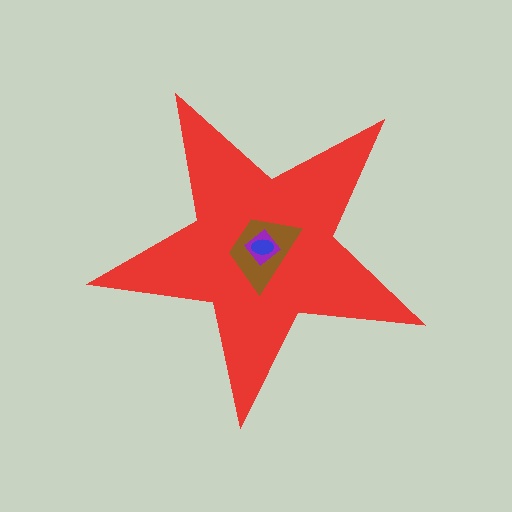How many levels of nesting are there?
4.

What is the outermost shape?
The red star.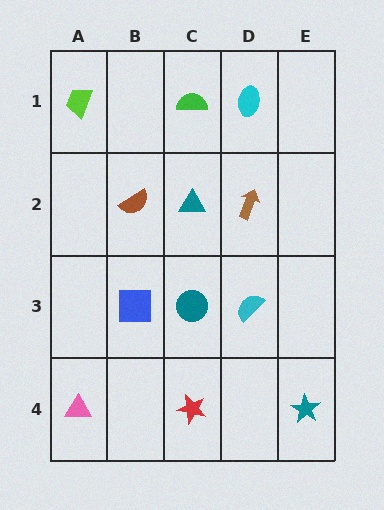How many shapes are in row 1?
3 shapes.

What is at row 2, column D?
A brown arrow.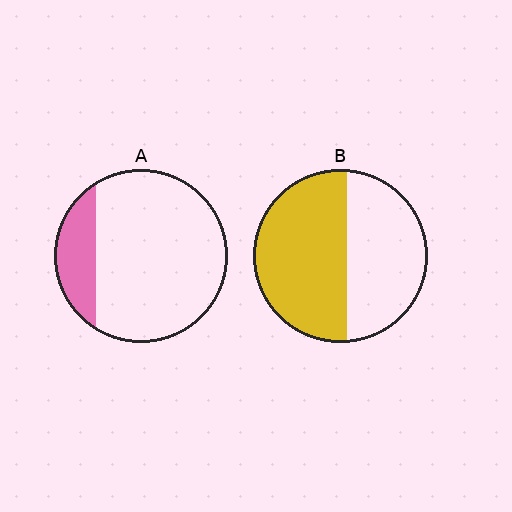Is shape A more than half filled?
No.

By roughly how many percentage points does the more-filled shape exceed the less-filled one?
By roughly 35 percentage points (B over A).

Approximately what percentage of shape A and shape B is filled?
A is approximately 20% and B is approximately 55%.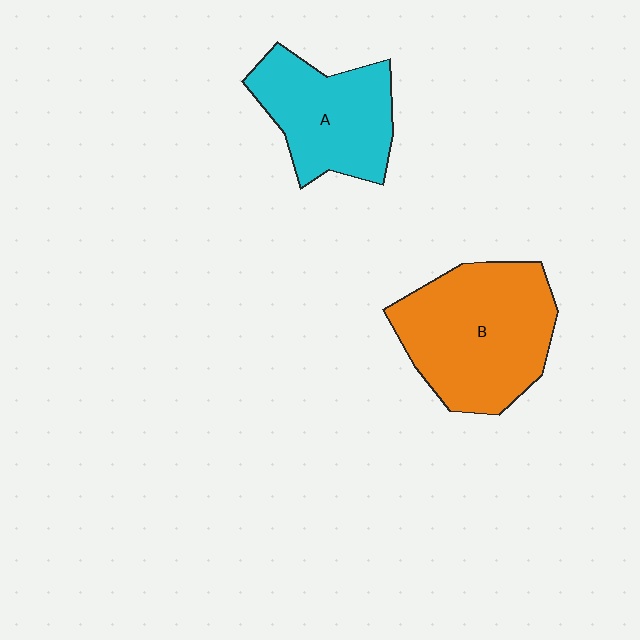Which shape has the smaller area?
Shape A (cyan).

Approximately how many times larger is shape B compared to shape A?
Approximately 1.4 times.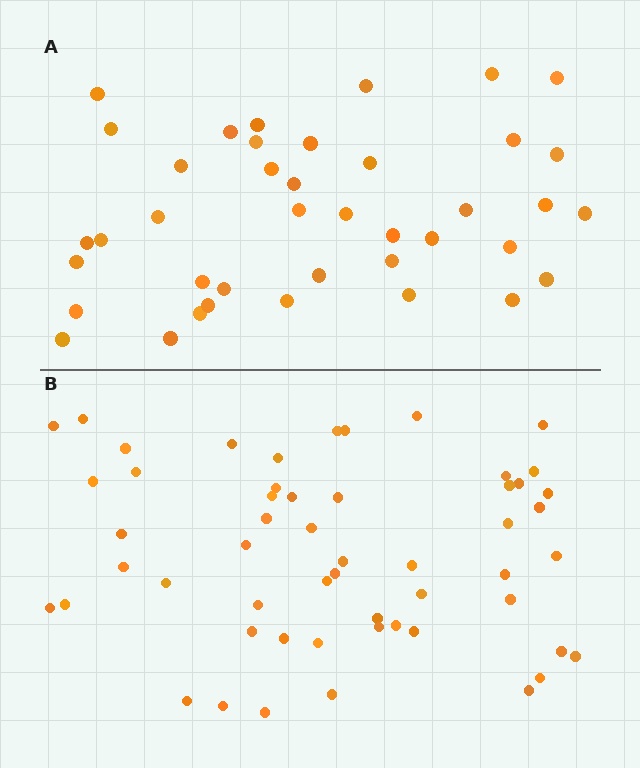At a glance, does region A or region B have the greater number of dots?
Region B (the bottom region) has more dots.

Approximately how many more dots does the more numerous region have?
Region B has approximately 15 more dots than region A.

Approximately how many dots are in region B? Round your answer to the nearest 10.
About 50 dots. (The exact count is 54, which rounds to 50.)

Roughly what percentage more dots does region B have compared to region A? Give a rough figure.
About 35% more.